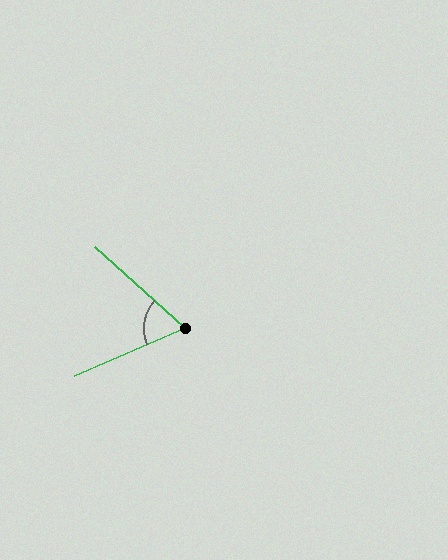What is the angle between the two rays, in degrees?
Approximately 66 degrees.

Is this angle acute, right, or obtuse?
It is acute.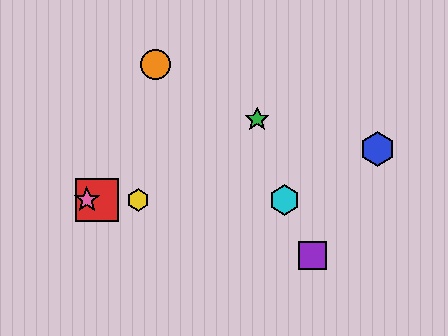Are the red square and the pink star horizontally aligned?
Yes, both are at y≈200.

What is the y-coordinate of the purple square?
The purple square is at y≈256.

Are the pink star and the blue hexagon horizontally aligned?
No, the pink star is at y≈200 and the blue hexagon is at y≈149.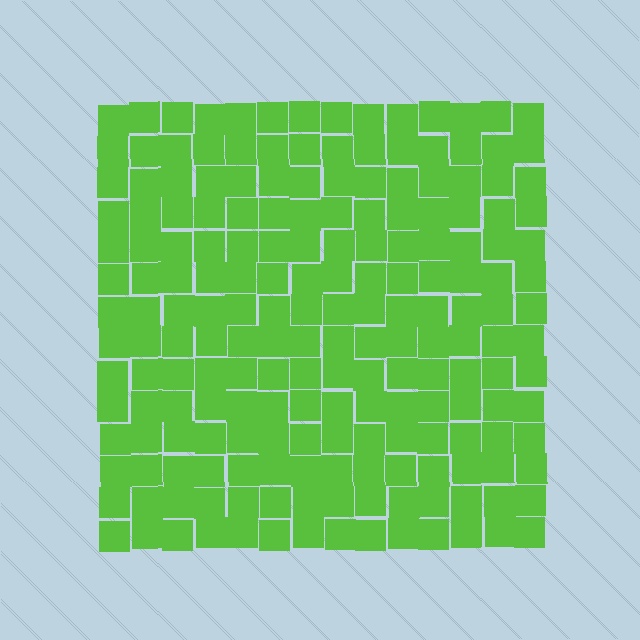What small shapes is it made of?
It is made of small squares.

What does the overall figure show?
The overall figure shows a square.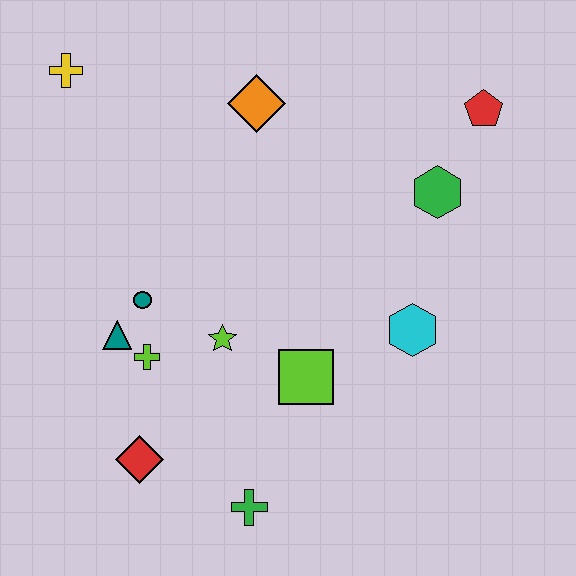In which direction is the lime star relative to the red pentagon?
The lime star is to the left of the red pentagon.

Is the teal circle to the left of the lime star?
Yes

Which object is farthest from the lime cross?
The red pentagon is farthest from the lime cross.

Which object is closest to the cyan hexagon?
The lime square is closest to the cyan hexagon.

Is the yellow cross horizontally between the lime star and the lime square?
No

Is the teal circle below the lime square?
No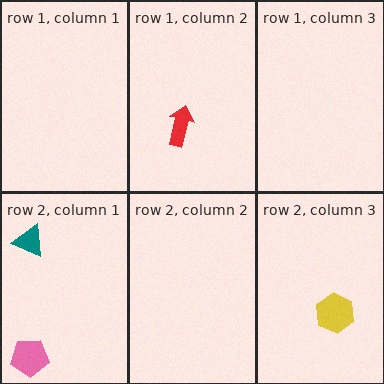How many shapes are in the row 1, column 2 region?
1.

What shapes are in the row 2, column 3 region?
The yellow hexagon.